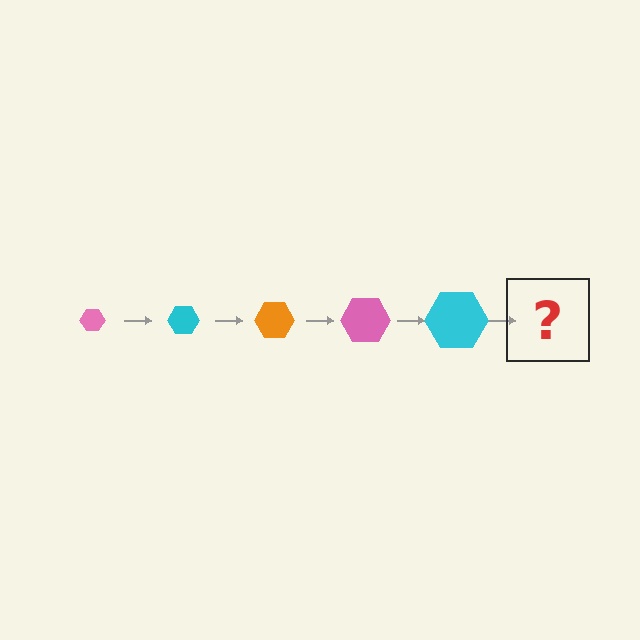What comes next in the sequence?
The next element should be an orange hexagon, larger than the previous one.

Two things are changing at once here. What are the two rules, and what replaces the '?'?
The two rules are that the hexagon grows larger each step and the color cycles through pink, cyan, and orange. The '?' should be an orange hexagon, larger than the previous one.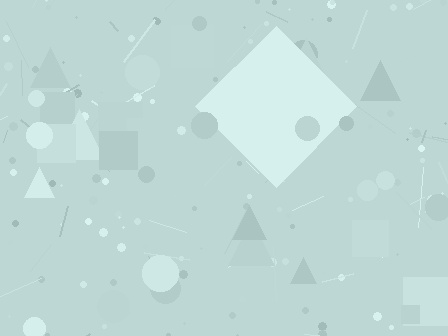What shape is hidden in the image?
A diamond is hidden in the image.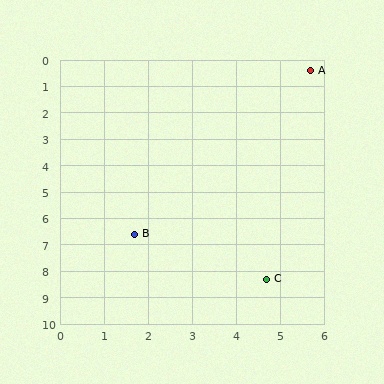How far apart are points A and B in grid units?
Points A and B are about 7.4 grid units apart.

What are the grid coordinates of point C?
Point C is at approximately (4.7, 8.3).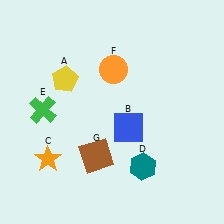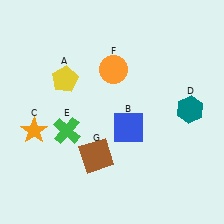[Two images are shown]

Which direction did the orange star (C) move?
The orange star (C) moved up.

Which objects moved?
The objects that moved are: the orange star (C), the teal hexagon (D), the green cross (E).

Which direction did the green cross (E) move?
The green cross (E) moved right.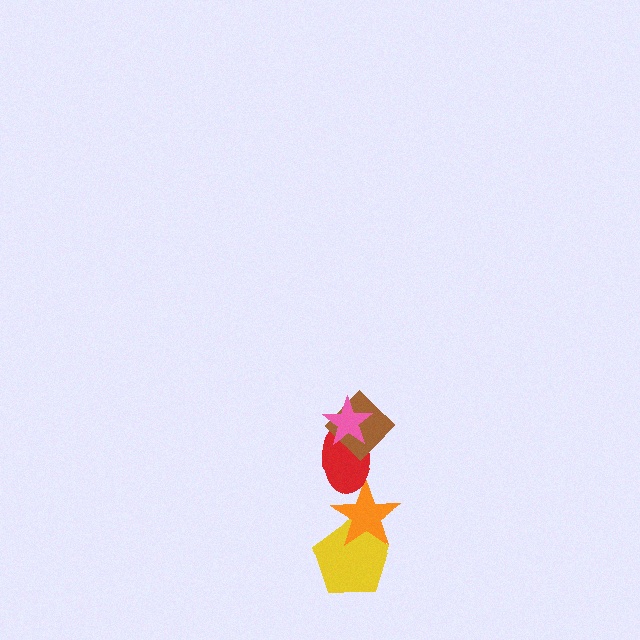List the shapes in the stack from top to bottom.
From top to bottom: the pink star, the brown diamond, the red ellipse, the orange star, the yellow pentagon.